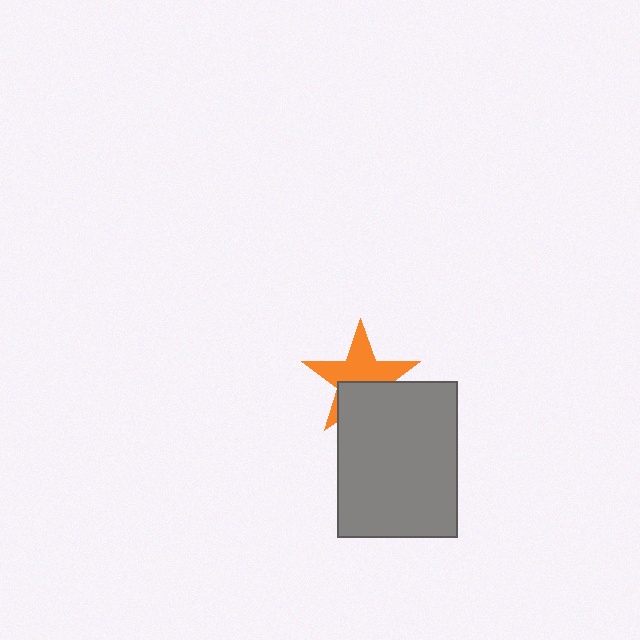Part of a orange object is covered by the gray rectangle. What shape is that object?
It is a star.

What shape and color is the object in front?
The object in front is a gray rectangle.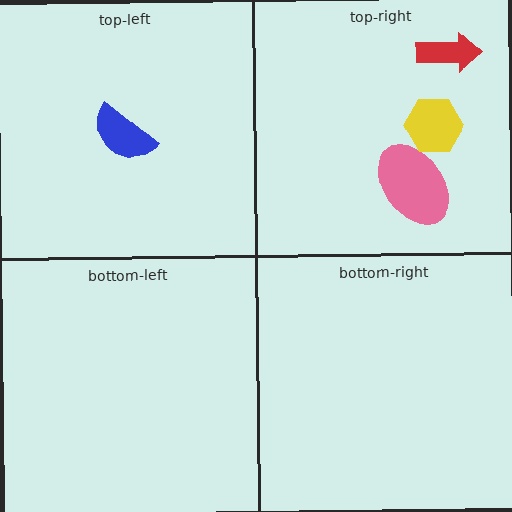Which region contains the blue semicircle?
The top-left region.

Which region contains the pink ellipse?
The top-right region.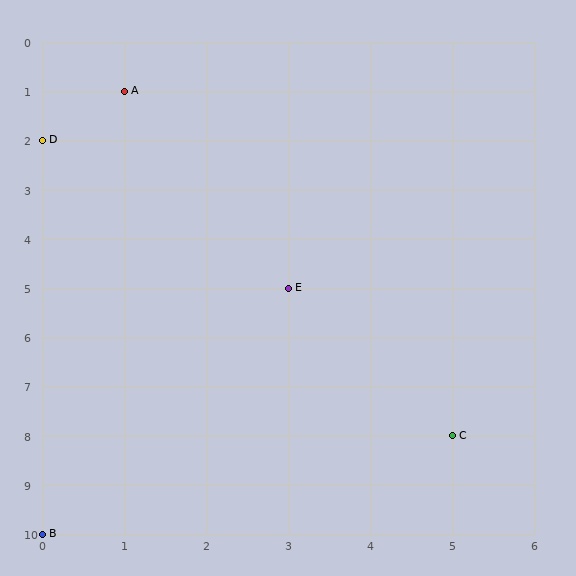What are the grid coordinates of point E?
Point E is at grid coordinates (3, 5).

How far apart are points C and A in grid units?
Points C and A are 4 columns and 7 rows apart (about 8.1 grid units diagonally).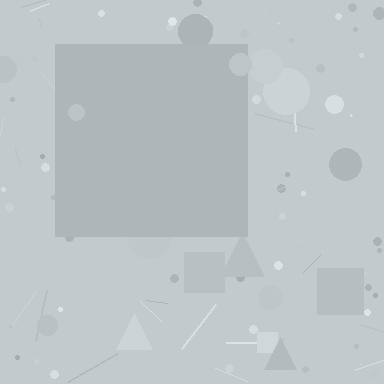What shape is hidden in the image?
A square is hidden in the image.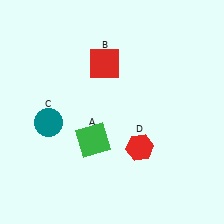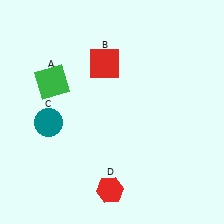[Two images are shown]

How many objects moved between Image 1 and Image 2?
2 objects moved between the two images.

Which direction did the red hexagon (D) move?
The red hexagon (D) moved down.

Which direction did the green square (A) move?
The green square (A) moved up.